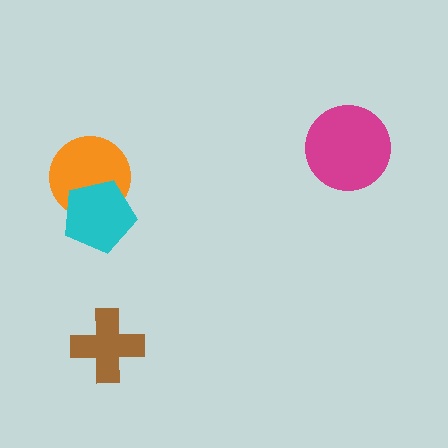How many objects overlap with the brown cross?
0 objects overlap with the brown cross.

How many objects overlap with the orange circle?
1 object overlaps with the orange circle.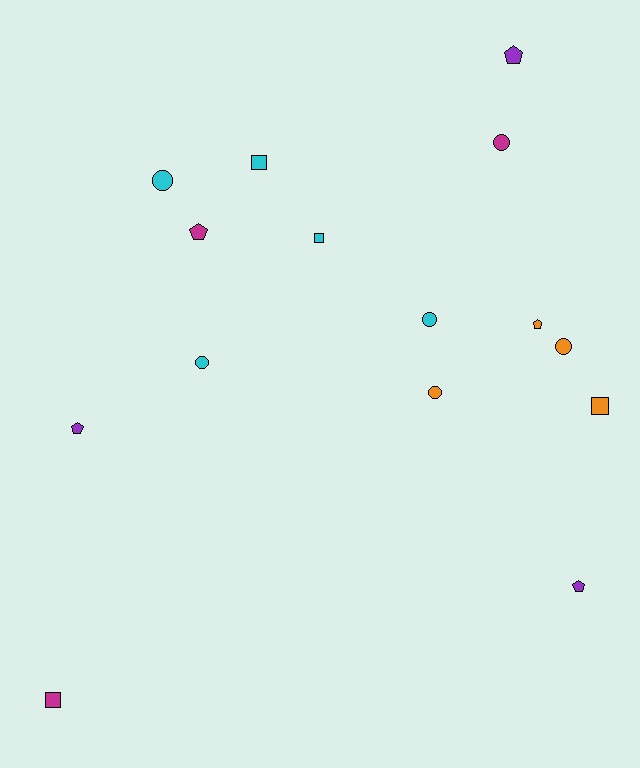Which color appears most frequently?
Cyan, with 5 objects.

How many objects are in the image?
There are 15 objects.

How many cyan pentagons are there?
There are no cyan pentagons.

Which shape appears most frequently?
Circle, with 6 objects.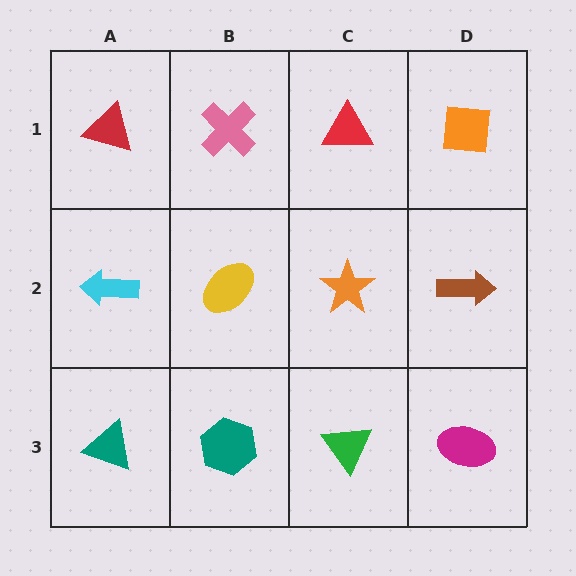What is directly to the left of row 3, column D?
A green triangle.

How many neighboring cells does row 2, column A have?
3.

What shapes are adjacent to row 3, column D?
A brown arrow (row 2, column D), a green triangle (row 3, column C).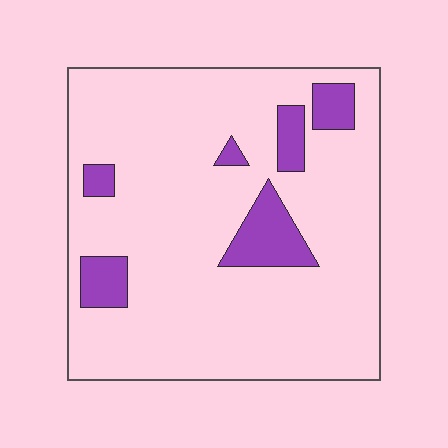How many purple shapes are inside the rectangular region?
6.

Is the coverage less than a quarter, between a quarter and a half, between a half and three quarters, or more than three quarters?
Less than a quarter.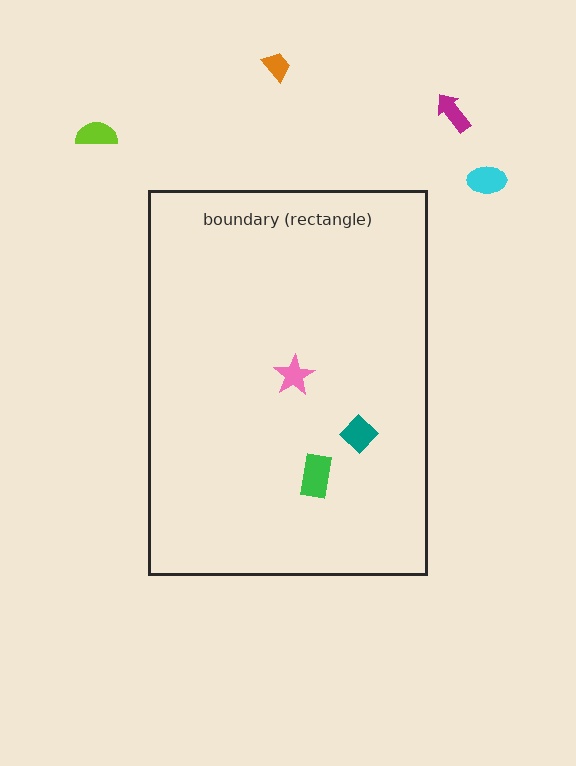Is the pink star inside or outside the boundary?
Inside.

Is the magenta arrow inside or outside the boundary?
Outside.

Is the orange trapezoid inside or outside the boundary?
Outside.